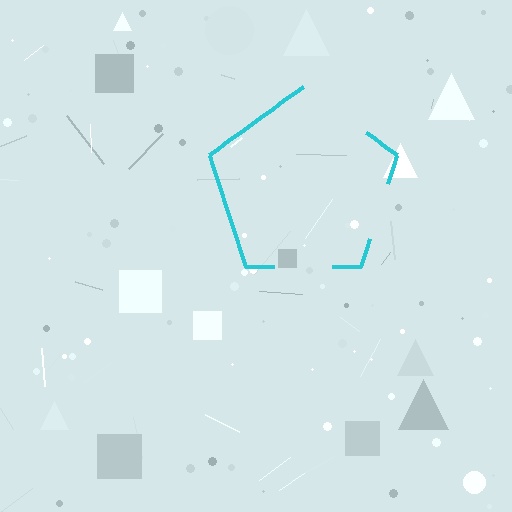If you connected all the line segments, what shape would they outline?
They would outline a pentagon.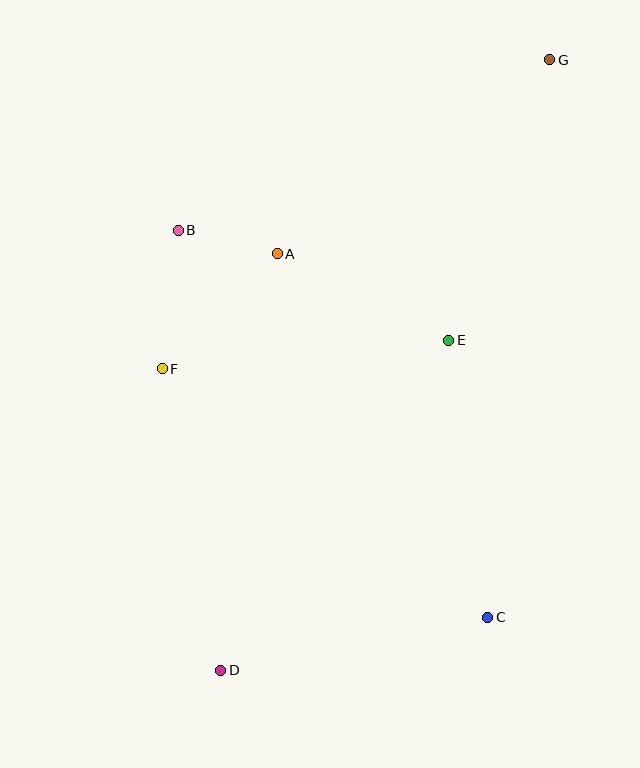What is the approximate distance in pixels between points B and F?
The distance between B and F is approximately 140 pixels.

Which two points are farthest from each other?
Points D and G are farthest from each other.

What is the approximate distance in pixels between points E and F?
The distance between E and F is approximately 288 pixels.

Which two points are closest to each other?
Points A and B are closest to each other.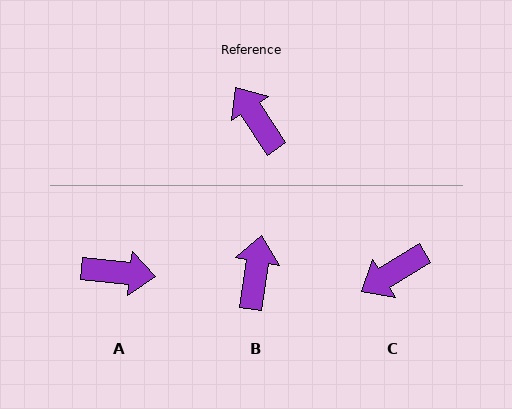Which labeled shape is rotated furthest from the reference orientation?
A, about 129 degrees away.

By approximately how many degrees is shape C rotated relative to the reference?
Approximately 88 degrees counter-clockwise.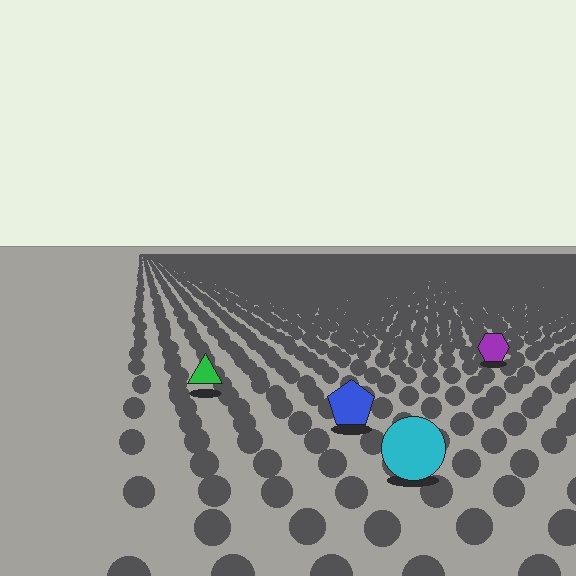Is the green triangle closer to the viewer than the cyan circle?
No. The cyan circle is closer — you can tell from the texture gradient: the ground texture is coarser near it.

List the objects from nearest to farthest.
From nearest to farthest: the cyan circle, the blue pentagon, the green triangle, the purple hexagon.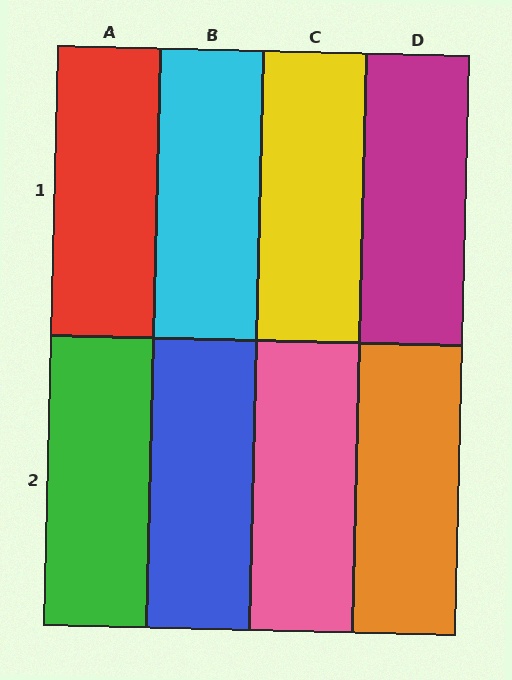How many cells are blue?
1 cell is blue.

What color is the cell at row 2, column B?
Blue.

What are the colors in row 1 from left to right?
Red, cyan, yellow, magenta.